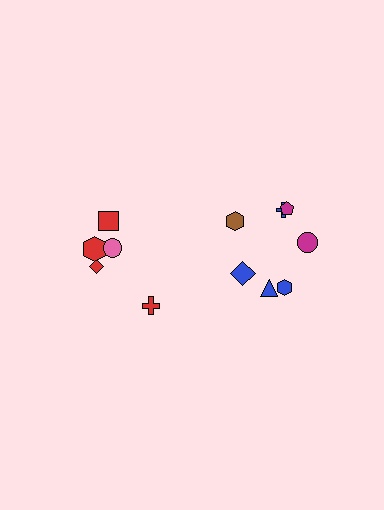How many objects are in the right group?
There are 7 objects.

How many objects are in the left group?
There are 5 objects.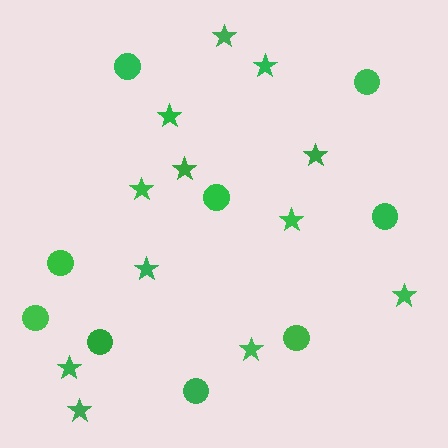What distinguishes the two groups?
There are 2 groups: one group of stars (12) and one group of circles (9).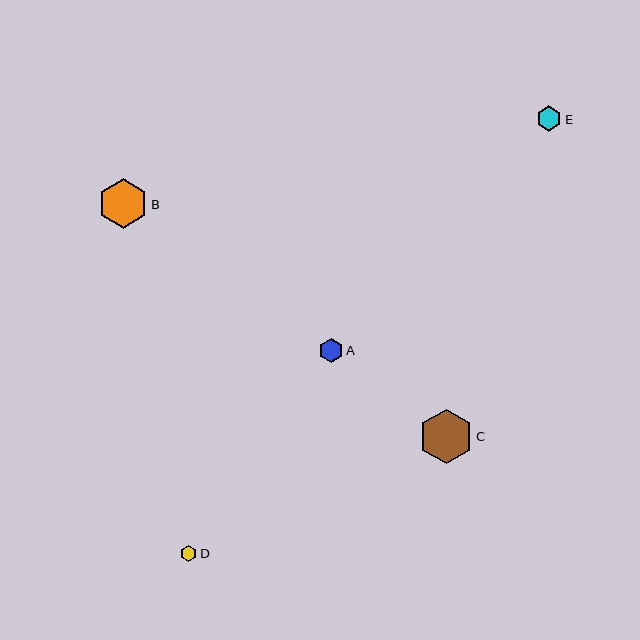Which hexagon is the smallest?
Hexagon D is the smallest with a size of approximately 16 pixels.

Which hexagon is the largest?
Hexagon C is the largest with a size of approximately 54 pixels.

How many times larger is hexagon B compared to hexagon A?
Hexagon B is approximately 2.1 times the size of hexagon A.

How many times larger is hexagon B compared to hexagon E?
Hexagon B is approximately 2.0 times the size of hexagon E.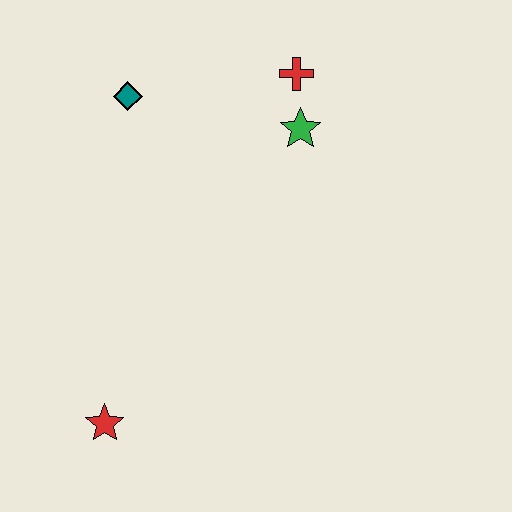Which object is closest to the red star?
The teal diamond is closest to the red star.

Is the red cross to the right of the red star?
Yes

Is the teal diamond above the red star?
Yes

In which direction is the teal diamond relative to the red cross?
The teal diamond is to the left of the red cross.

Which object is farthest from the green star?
The red star is farthest from the green star.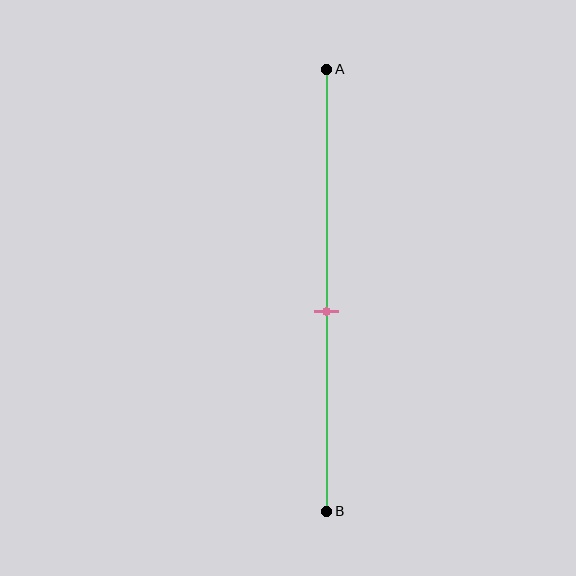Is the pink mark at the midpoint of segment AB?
No, the mark is at about 55% from A, not at the 50% midpoint.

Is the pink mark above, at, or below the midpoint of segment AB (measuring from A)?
The pink mark is below the midpoint of segment AB.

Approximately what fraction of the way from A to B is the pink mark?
The pink mark is approximately 55% of the way from A to B.